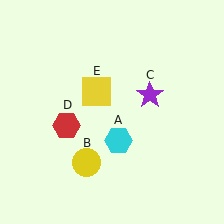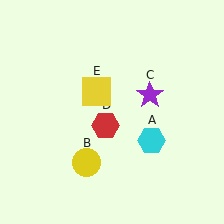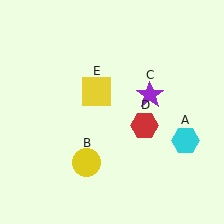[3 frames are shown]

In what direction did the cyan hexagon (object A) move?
The cyan hexagon (object A) moved right.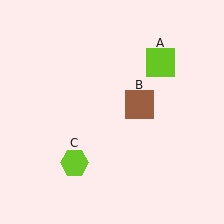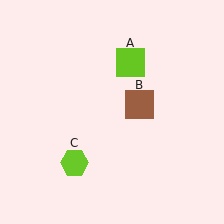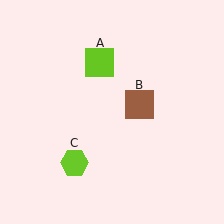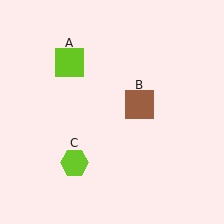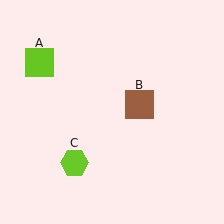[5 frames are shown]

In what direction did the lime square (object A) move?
The lime square (object A) moved left.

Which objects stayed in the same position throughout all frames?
Brown square (object B) and lime hexagon (object C) remained stationary.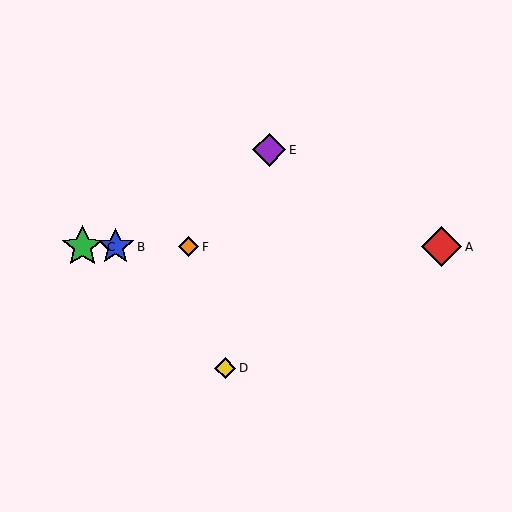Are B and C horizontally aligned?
Yes, both are at y≈247.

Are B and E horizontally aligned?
No, B is at y≈247 and E is at y≈150.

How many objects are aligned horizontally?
4 objects (A, B, C, F) are aligned horizontally.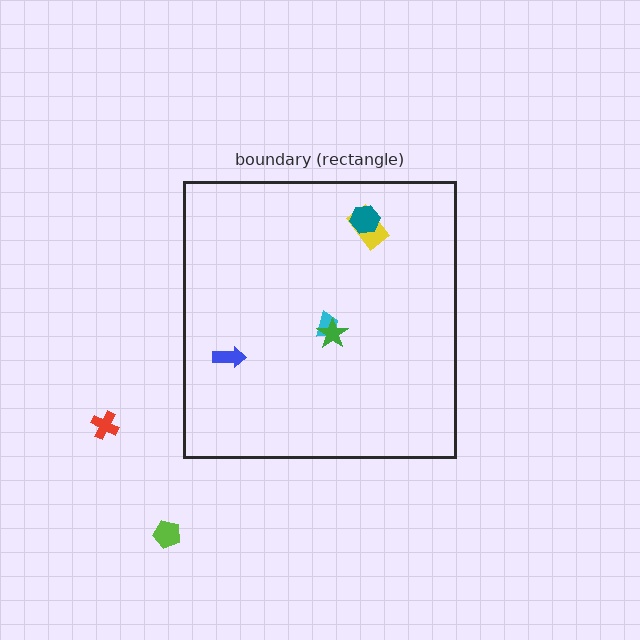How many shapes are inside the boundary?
5 inside, 2 outside.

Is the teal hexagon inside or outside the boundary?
Inside.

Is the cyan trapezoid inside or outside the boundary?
Inside.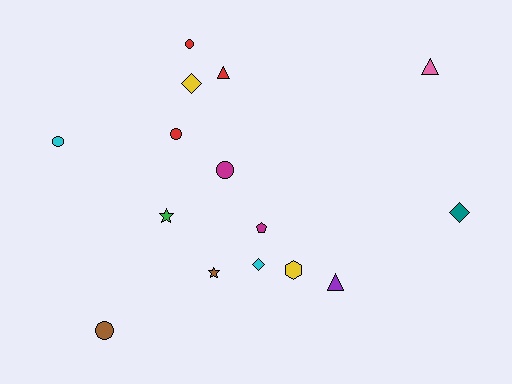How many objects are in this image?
There are 15 objects.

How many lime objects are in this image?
There are no lime objects.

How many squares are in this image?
There are no squares.